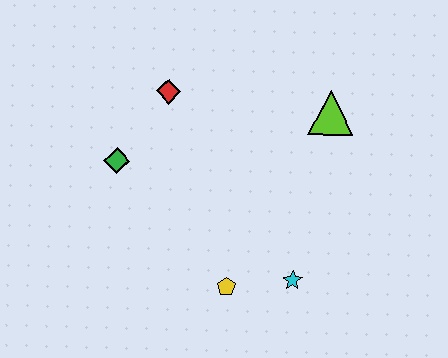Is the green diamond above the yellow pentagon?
Yes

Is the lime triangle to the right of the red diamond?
Yes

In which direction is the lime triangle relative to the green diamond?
The lime triangle is to the right of the green diamond.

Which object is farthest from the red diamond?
The cyan star is farthest from the red diamond.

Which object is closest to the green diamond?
The red diamond is closest to the green diamond.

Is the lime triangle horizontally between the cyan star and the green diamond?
No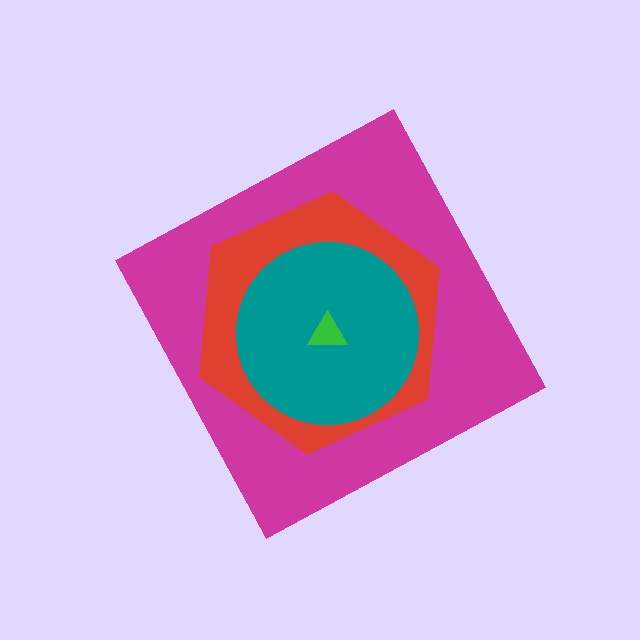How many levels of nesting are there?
4.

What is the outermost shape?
The magenta diamond.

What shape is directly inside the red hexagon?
The teal circle.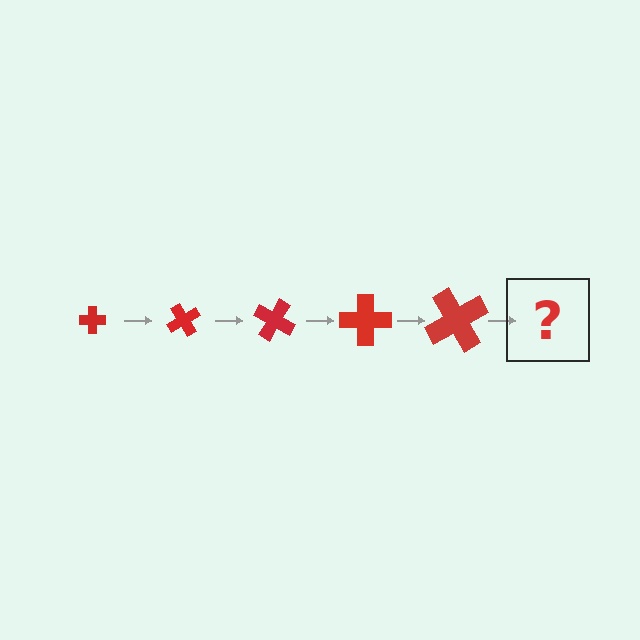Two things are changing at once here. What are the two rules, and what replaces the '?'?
The two rules are that the cross grows larger each step and it rotates 60 degrees each step. The '?' should be a cross, larger than the previous one and rotated 300 degrees from the start.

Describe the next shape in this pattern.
It should be a cross, larger than the previous one and rotated 300 degrees from the start.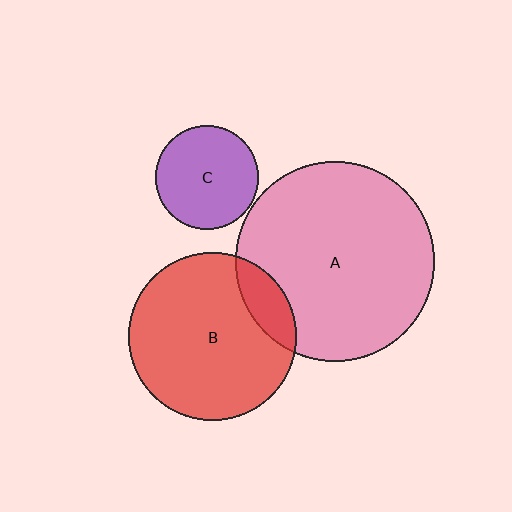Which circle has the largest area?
Circle A (pink).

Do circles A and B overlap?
Yes.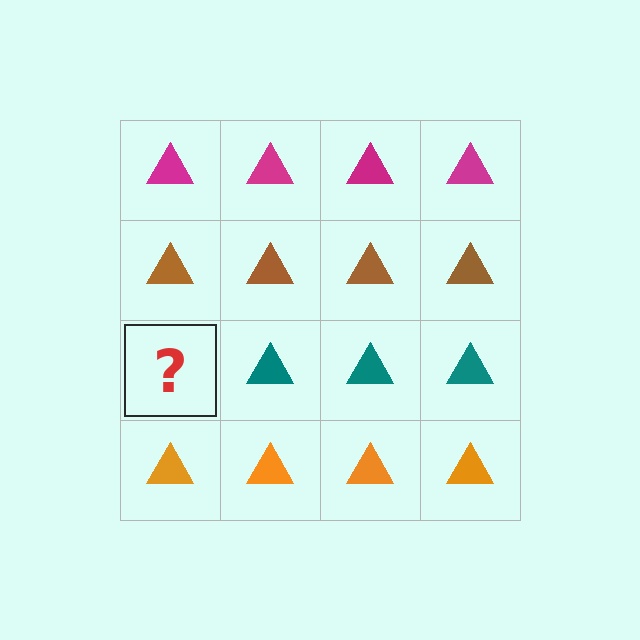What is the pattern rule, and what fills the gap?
The rule is that each row has a consistent color. The gap should be filled with a teal triangle.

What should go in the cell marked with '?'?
The missing cell should contain a teal triangle.